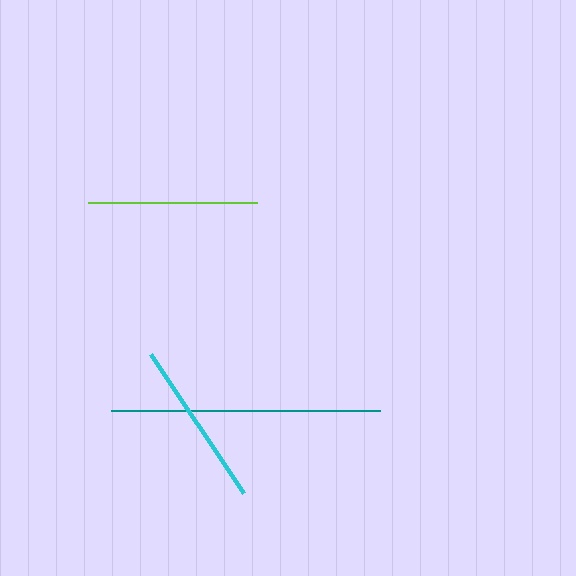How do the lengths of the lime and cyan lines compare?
The lime and cyan lines are approximately the same length.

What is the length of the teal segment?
The teal segment is approximately 269 pixels long.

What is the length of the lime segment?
The lime segment is approximately 168 pixels long.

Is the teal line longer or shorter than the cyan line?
The teal line is longer than the cyan line.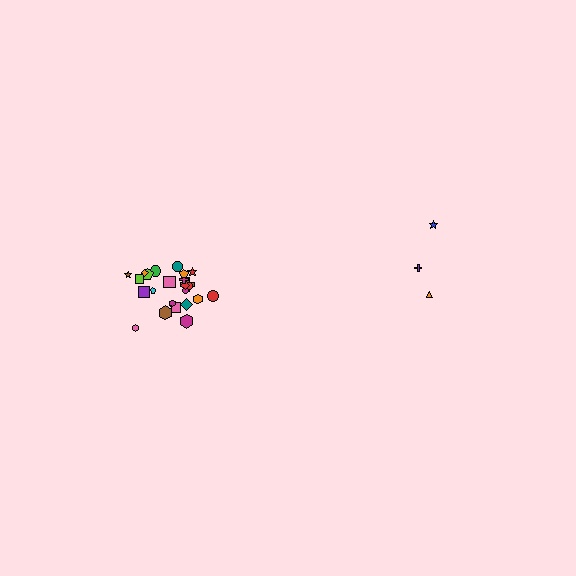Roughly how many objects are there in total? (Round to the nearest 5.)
Roughly 30 objects in total.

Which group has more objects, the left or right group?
The left group.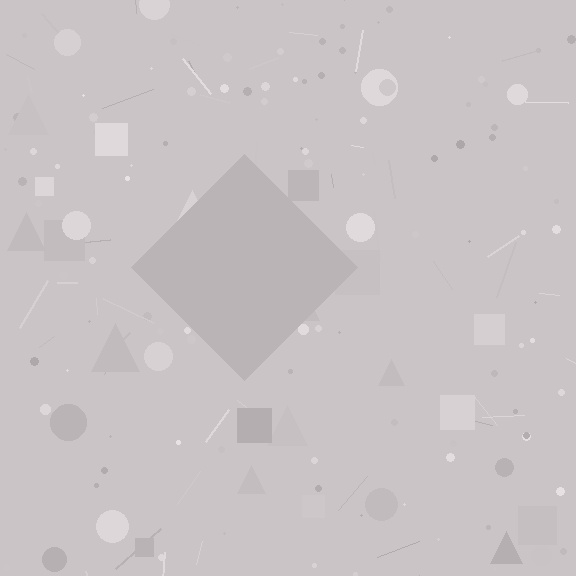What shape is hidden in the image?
A diamond is hidden in the image.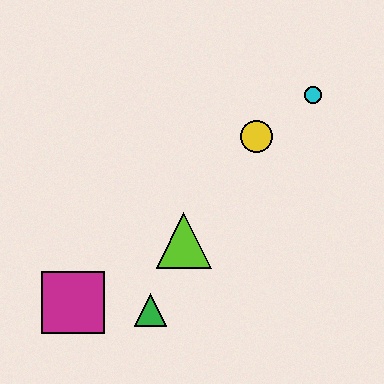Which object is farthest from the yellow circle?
The magenta square is farthest from the yellow circle.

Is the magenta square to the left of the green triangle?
Yes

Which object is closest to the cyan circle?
The yellow circle is closest to the cyan circle.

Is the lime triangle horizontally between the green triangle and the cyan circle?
Yes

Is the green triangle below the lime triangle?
Yes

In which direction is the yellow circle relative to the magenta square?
The yellow circle is to the right of the magenta square.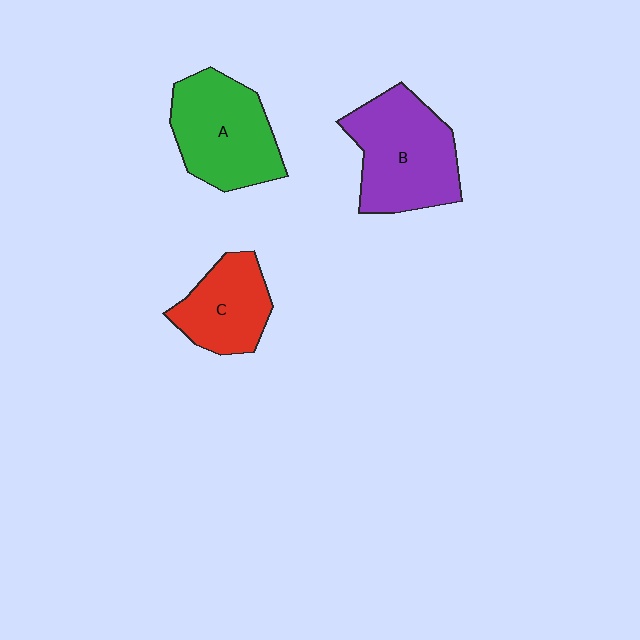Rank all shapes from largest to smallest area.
From largest to smallest: B (purple), A (green), C (red).